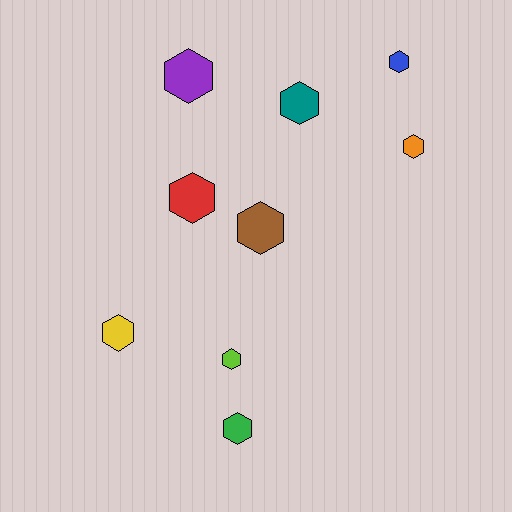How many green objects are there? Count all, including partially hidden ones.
There is 1 green object.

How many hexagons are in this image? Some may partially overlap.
There are 9 hexagons.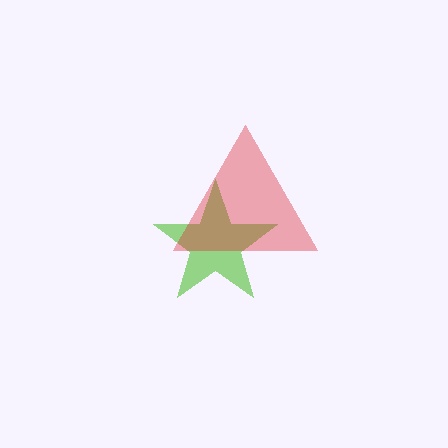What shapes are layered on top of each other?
The layered shapes are: a lime star, a red triangle.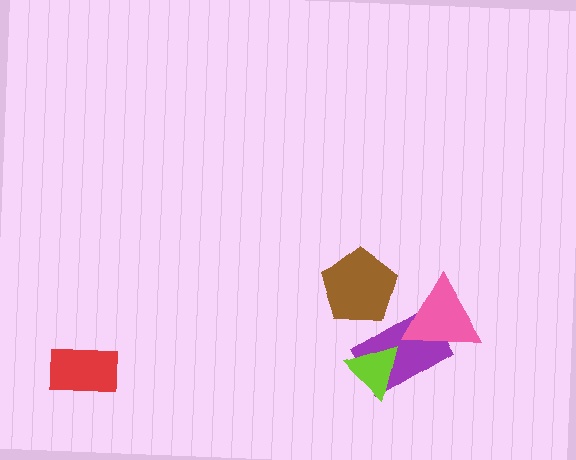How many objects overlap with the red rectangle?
0 objects overlap with the red rectangle.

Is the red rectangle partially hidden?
No, no other shape covers it.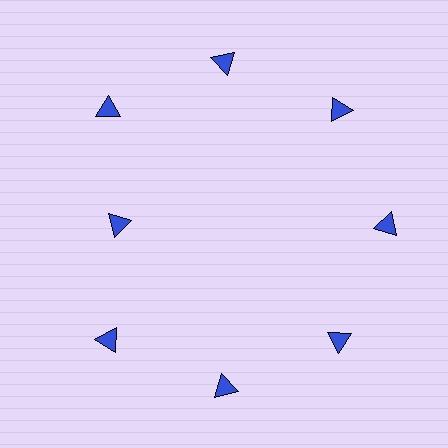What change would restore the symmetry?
The symmetry would be restored by moving it outward, back onto the ring so that all 8 triangles sit at equal angles and equal distance from the center.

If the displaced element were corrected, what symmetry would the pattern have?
It would have 8-fold rotational symmetry — the pattern would map onto itself every 45 degrees.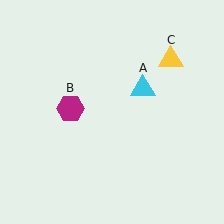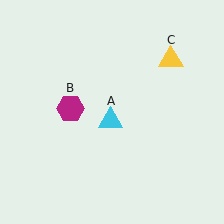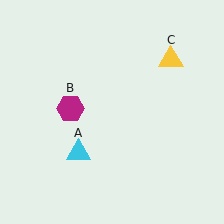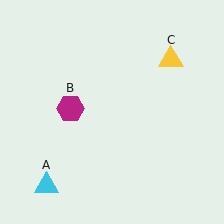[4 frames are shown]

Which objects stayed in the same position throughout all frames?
Magenta hexagon (object B) and yellow triangle (object C) remained stationary.